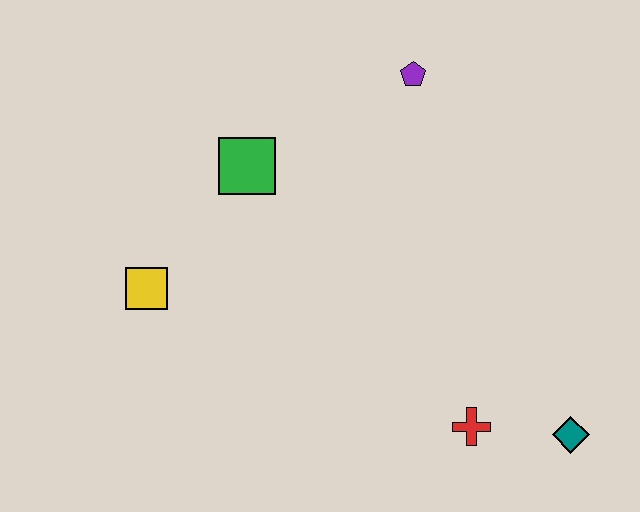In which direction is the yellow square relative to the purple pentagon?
The yellow square is to the left of the purple pentagon.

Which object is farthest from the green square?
The teal diamond is farthest from the green square.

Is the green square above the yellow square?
Yes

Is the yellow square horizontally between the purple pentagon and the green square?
No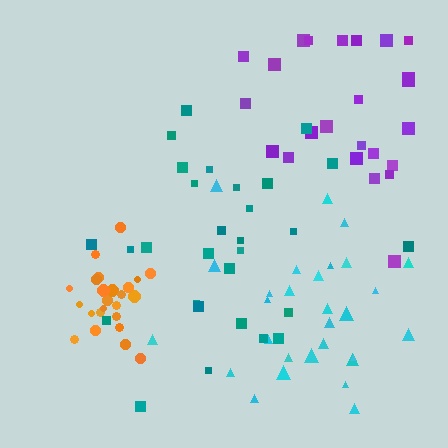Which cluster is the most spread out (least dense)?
Purple.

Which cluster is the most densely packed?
Orange.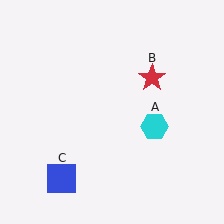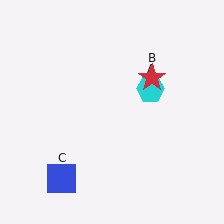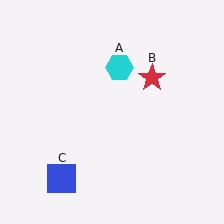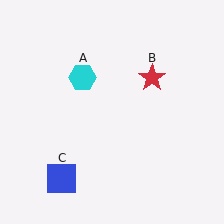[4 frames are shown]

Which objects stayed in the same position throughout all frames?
Red star (object B) and blue square (object C) remained stationary.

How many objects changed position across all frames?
1 object changed position: cyan hexagon (object A).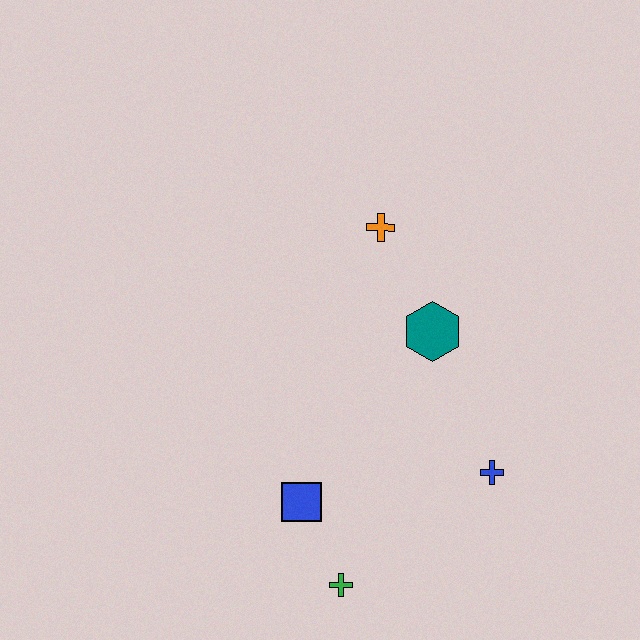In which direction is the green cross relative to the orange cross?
The green cross is below the orange cross.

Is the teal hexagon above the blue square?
Yes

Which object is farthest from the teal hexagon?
The green cross is farthest from the teal hexagon.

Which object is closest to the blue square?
The green cross is closest to the blue square.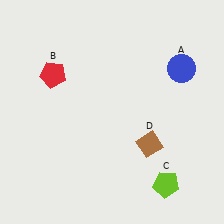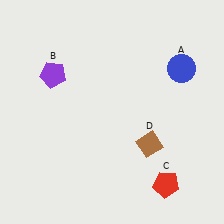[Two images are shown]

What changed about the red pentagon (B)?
In Image 1, B is red. In Image 2, it changed to purple.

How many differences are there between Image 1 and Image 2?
There are 2 differences between the two images.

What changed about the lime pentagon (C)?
In Image 1, C is lime. In Image 2, it changed to red.